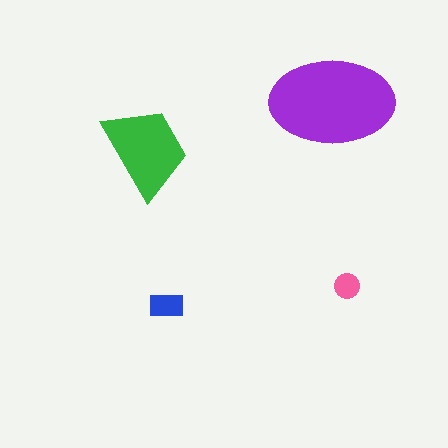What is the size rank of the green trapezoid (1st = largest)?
2nd.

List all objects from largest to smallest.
The purple ellipse, the green trapezoid, the blue rectangle, the pink circle.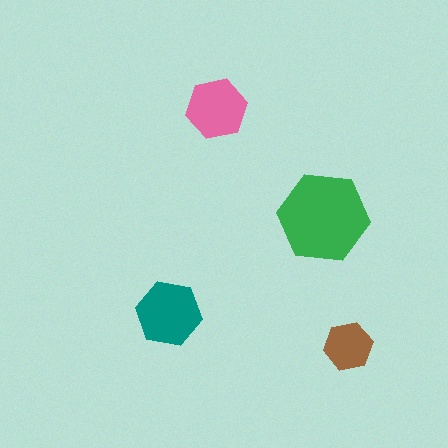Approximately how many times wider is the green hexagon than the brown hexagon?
About 2 times wider.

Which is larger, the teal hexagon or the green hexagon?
The green one.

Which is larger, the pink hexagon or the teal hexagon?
The teal one.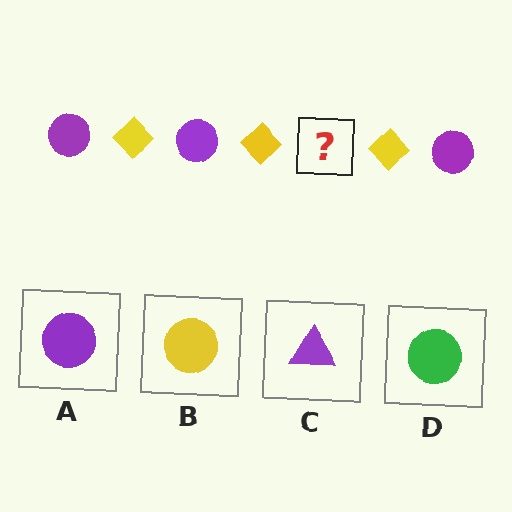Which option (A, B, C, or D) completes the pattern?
A.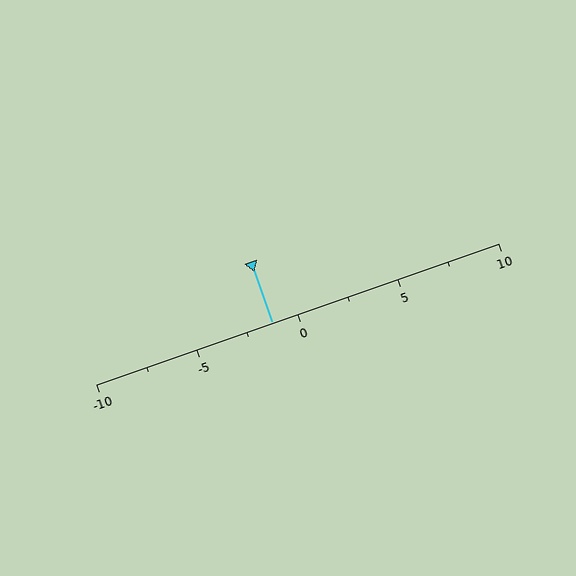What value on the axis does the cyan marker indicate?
The marker indicates approximately -1.2.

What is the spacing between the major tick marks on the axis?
The major ticks are spaced 5 apart.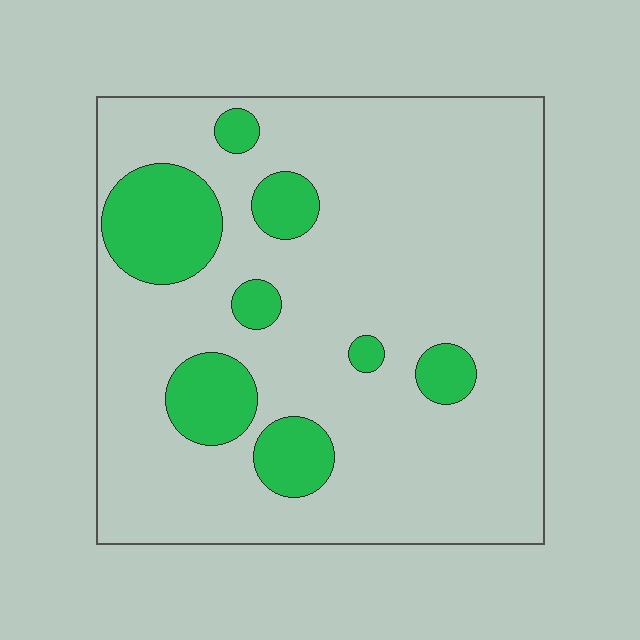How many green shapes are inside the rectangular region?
8.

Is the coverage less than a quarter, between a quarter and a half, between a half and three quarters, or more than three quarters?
Less than a quarter.